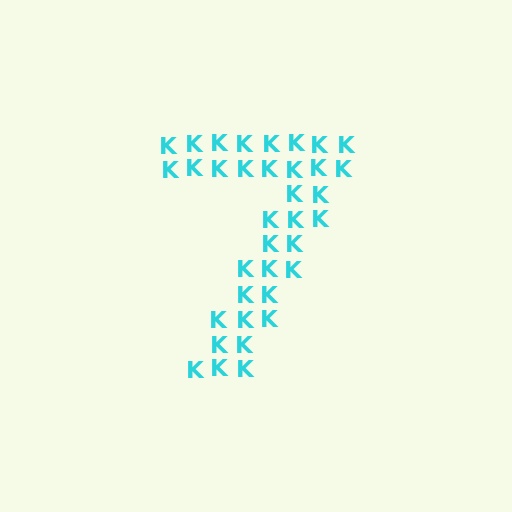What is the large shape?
The large shape is the digit 7.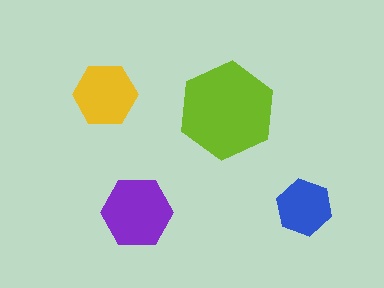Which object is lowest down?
The purple hexagon is bottommost.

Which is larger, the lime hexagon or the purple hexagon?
The lime one.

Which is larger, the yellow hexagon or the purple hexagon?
The purple one.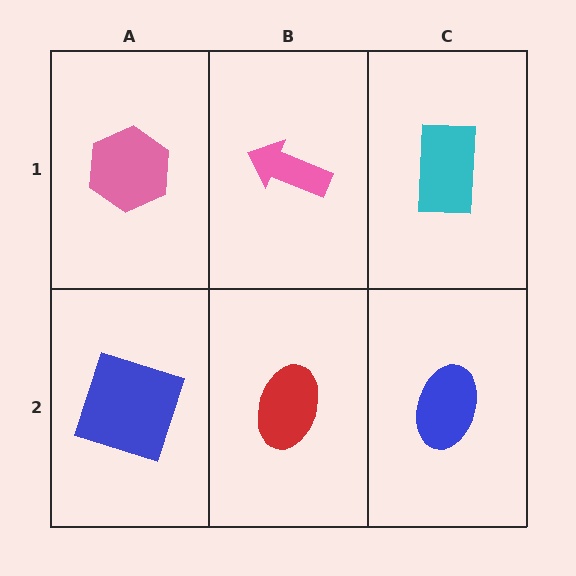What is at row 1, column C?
A cyan rectangle.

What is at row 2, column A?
A blue square.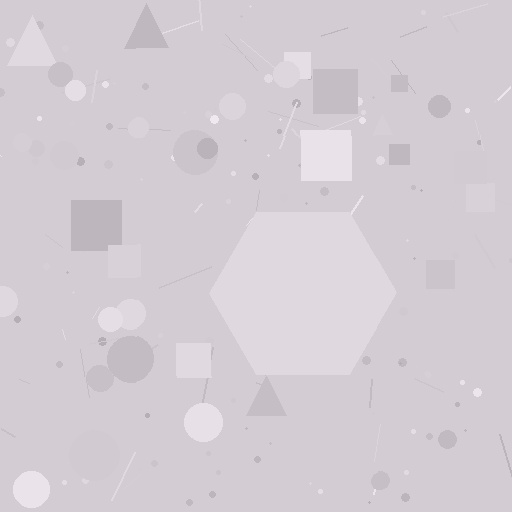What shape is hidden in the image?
A hexagon is hidden in the image.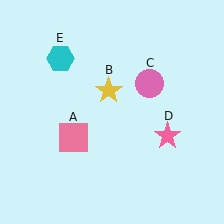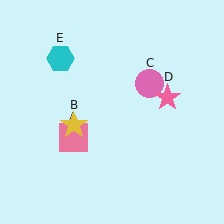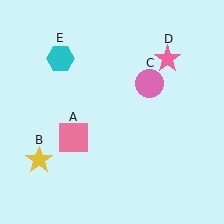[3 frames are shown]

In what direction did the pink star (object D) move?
The pink star (object D) moved up.